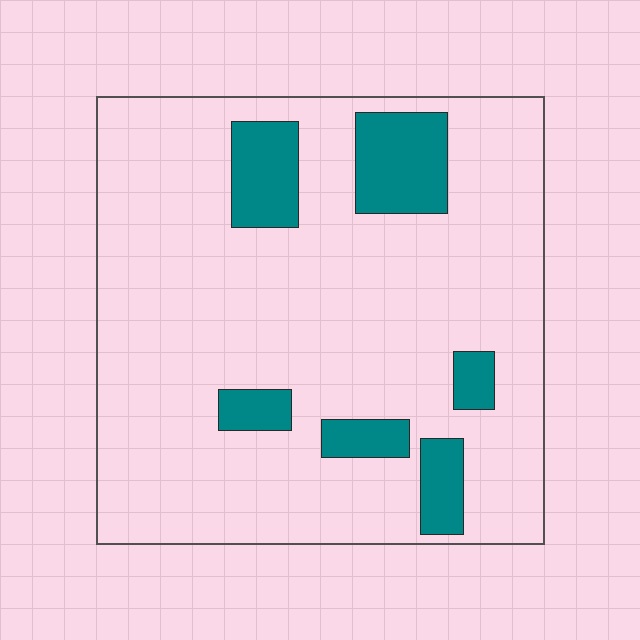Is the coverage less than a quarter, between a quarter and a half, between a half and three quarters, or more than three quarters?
Less than a quarter.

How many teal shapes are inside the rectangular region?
6.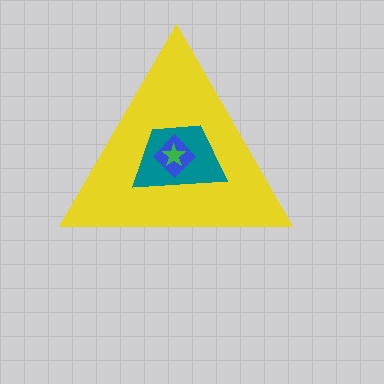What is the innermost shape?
The green star.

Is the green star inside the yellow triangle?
Yes.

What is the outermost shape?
The yellow triangle.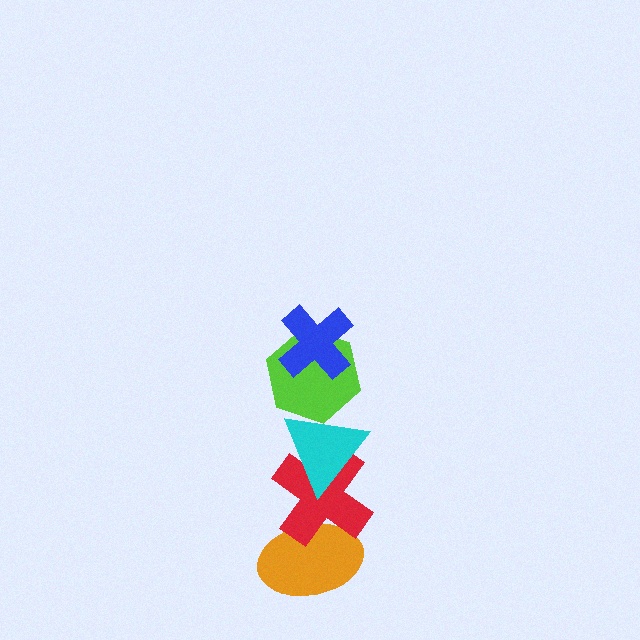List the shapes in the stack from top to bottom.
From top to bottom: the blue cross, the lime hexagon, the cyan triangle, the red cross, the orange ellipse.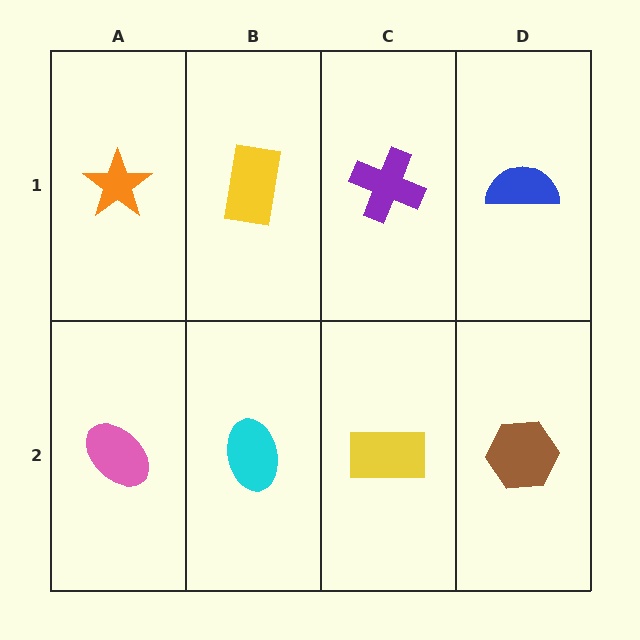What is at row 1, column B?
A yellow rectangle.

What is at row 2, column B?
A cyan ellipse.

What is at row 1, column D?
A blue semicircle.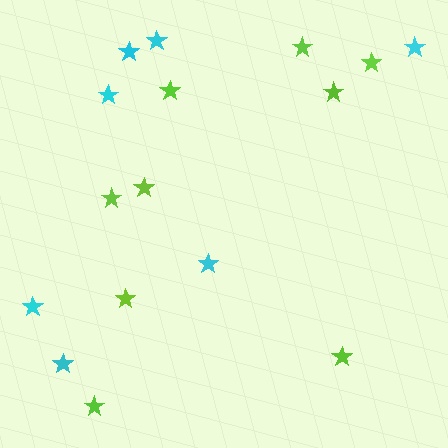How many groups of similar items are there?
There are 2 groups: one group of cyan stars (7) and one group of lime stars (9).